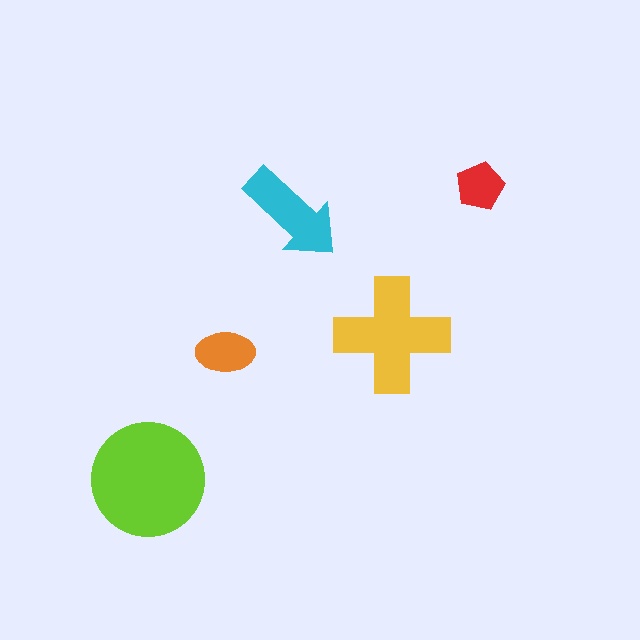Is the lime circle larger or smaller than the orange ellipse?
Larger.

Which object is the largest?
The lime circle.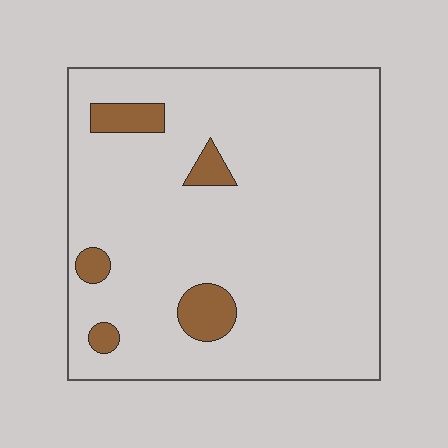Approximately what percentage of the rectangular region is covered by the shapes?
Approximately 10%.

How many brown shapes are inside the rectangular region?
5.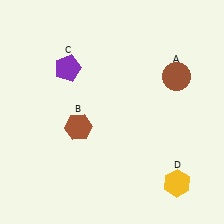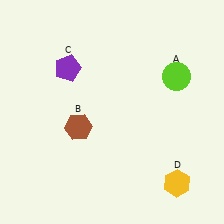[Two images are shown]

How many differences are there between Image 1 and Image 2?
There is 1 difference between the two images.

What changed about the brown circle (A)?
In Image 1, A is brown. In Image 2, it changed to lime.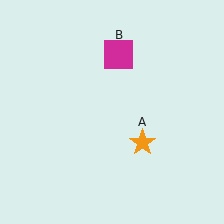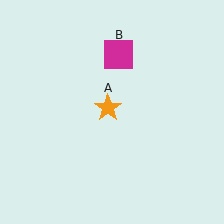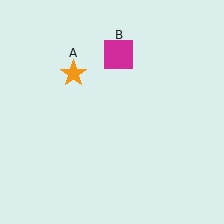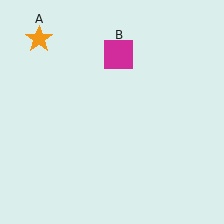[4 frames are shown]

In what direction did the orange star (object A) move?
The orange star (object A) moved up and to the left.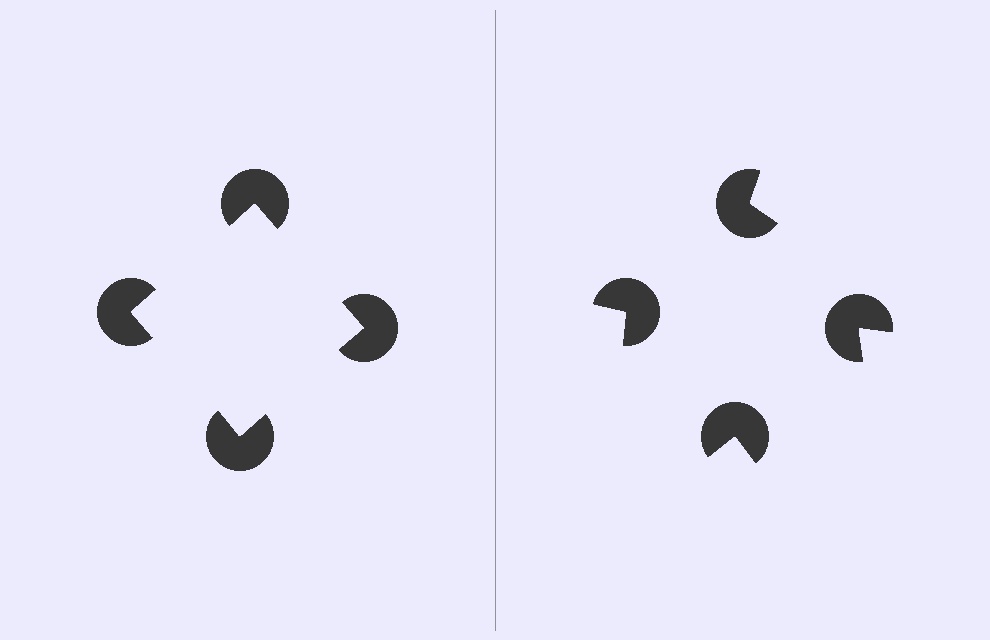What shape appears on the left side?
An illusory square.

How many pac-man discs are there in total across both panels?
8 — 4 on each side.